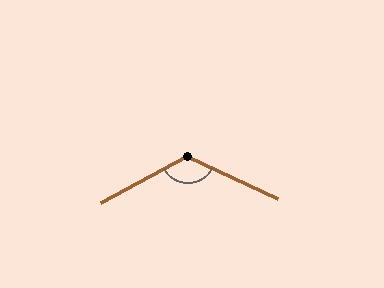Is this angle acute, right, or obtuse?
It is obtuse.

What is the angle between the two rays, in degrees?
Approximately 127 degrees.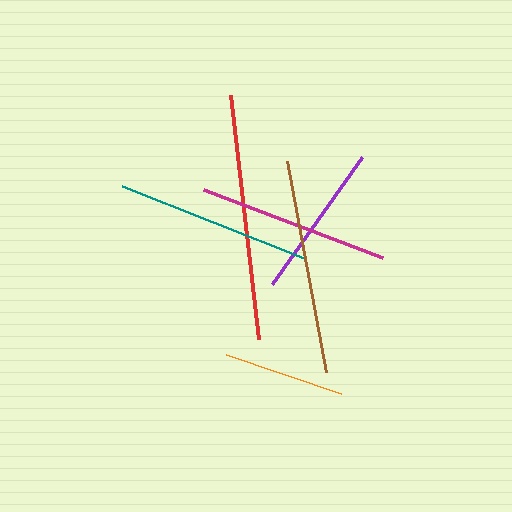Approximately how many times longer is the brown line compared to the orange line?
The brown line is approximately 1.8 times the length of the orange line.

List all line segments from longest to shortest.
From longest to shortest: red, brown, teal, magenta, purple, orange.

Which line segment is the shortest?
The orange line is the shortest at approximately 121 pixels.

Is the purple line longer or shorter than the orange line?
The purple line is longer than the orange line.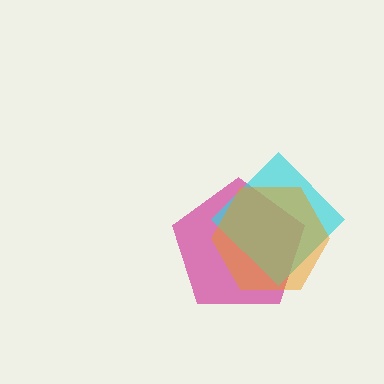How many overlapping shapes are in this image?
There are 3 overlapping shapes in the image.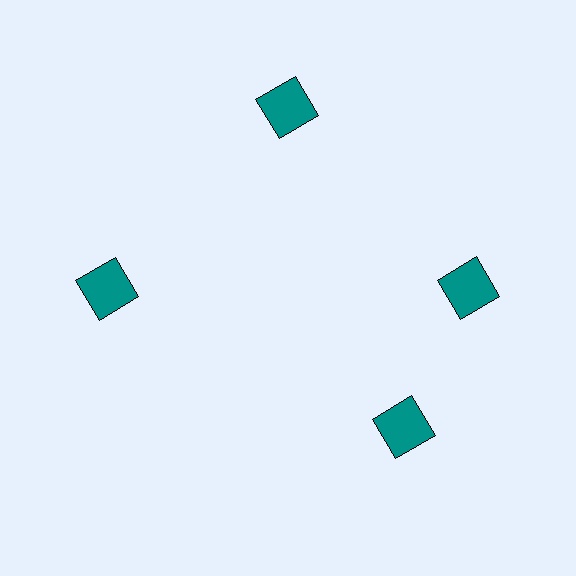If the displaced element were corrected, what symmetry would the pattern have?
It would have 4-fold rotational symmetry — the pattern would map onto itself every 90 degrees.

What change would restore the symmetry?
The symmetry would be restored by rotating it back into even spacing with its neighbors so that all 4 squares sit at equal angles and equal distance from the center.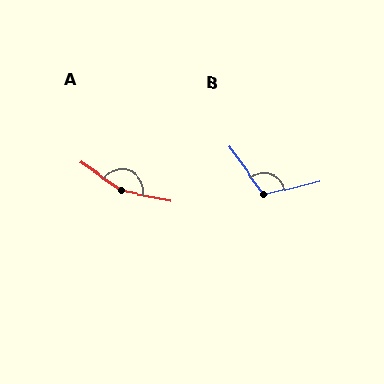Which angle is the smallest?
B, at approximately 112 degrees.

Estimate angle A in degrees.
Approximately 157 degrees.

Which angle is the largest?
A, at approximately 157 degrees.